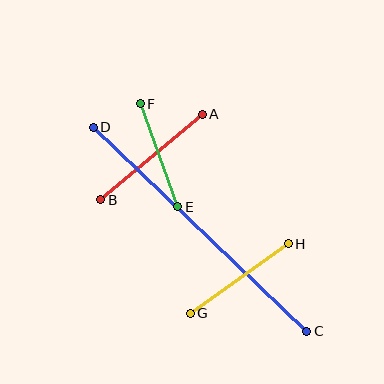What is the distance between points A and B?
The distance is approximately 133 pixels.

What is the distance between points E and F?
The distance is approximately 110 pixels.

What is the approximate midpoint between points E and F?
The midpoint is at approximately (159, 155) pixels.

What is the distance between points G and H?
The distance is approximately 120 pixels.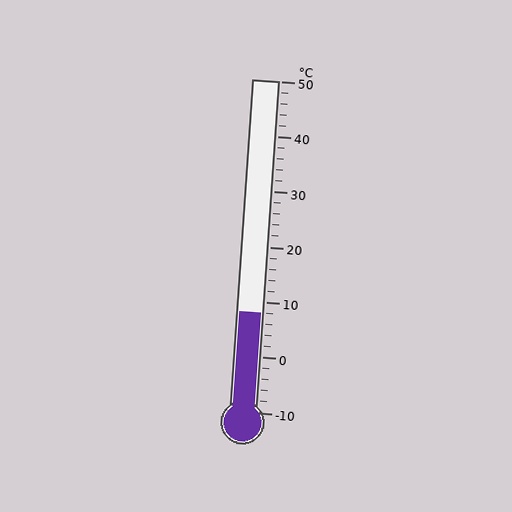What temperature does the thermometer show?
The thermometer shows approximately 8°C.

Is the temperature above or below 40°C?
The temperature is below 40°C.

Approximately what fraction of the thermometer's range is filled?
The thermometer is filled to approximately 30% of its range.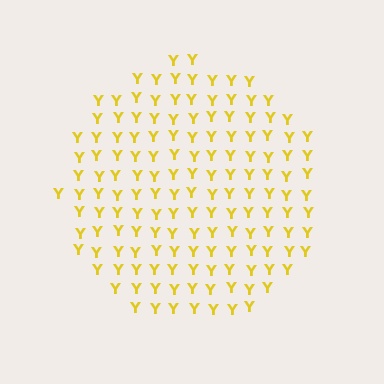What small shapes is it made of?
It is made of small letter Y's.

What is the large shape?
The large shape is a circle.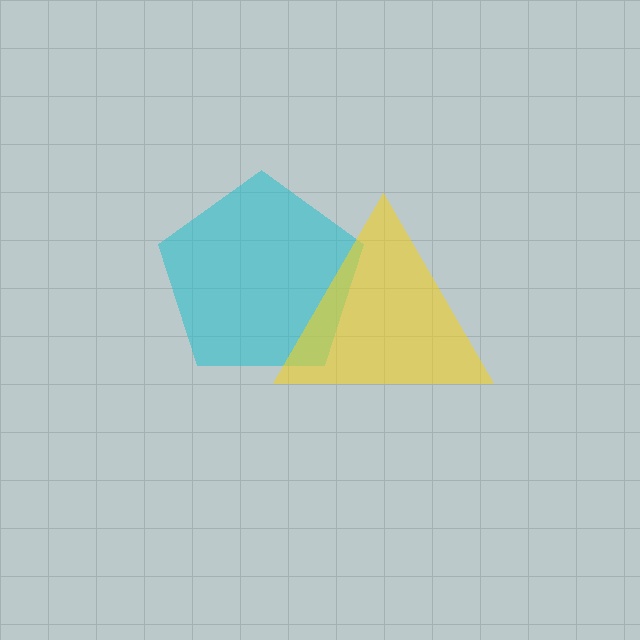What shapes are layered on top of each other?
The layered shapes are: a cyan pentagon, a yellow triangle.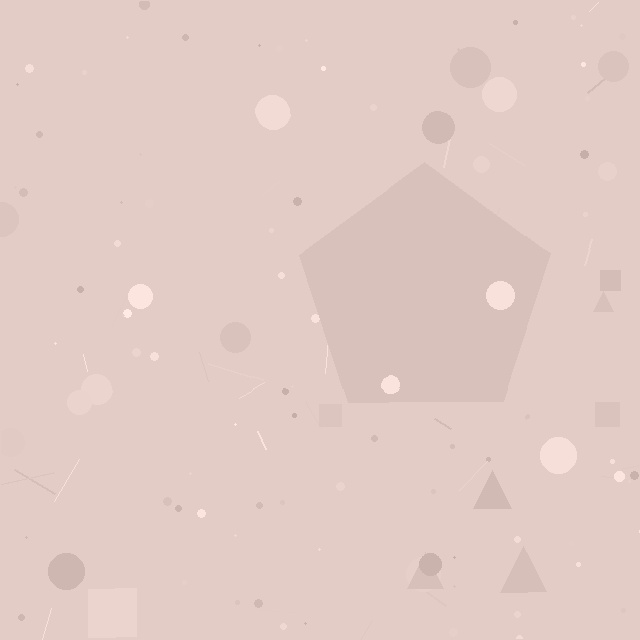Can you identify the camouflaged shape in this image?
The camouflaged shape is a pentagon.